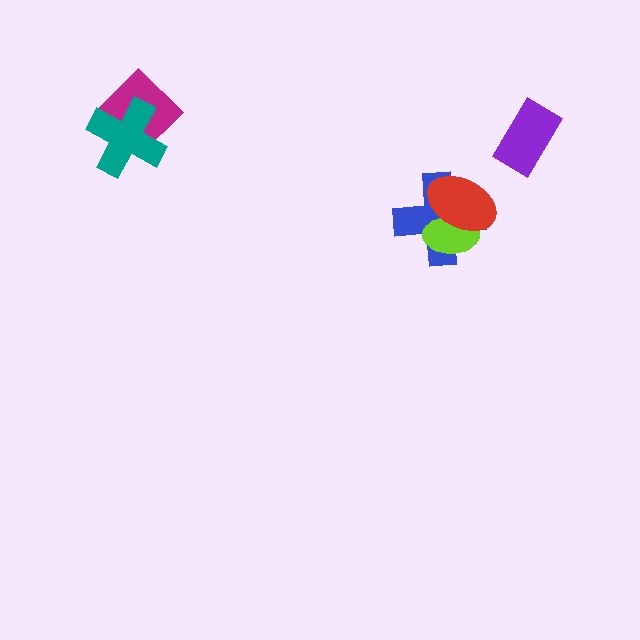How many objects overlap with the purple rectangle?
0 objects overlap with the purple rectangle.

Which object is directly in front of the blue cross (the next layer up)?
The lime ellipse is directly in front of the blue cross.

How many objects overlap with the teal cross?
1 object overlaps with the teal cross.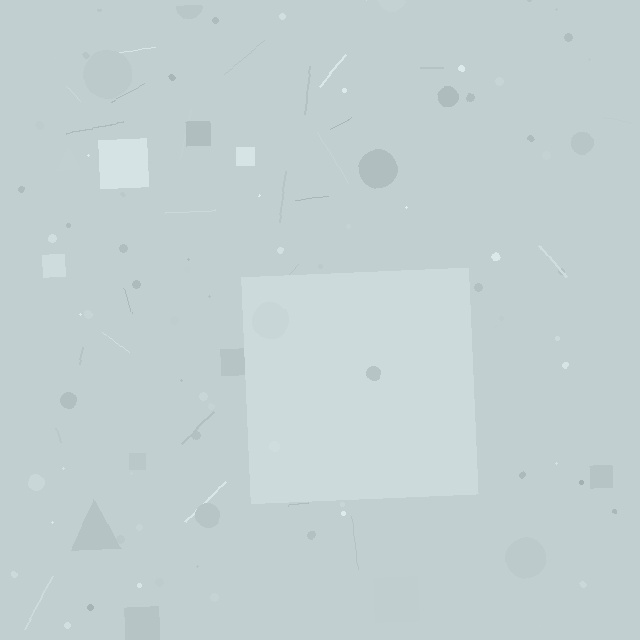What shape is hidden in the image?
A square is hidden in the image.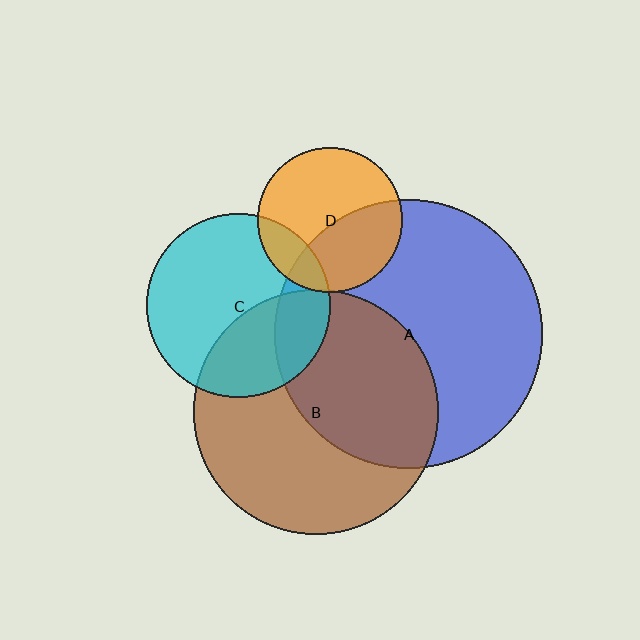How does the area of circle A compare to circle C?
Approximately 2.1 times.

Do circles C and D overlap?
Yes.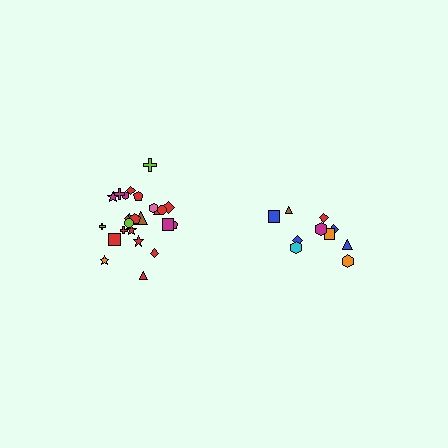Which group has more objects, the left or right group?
The left group.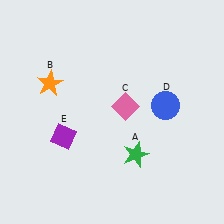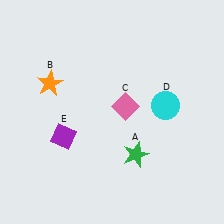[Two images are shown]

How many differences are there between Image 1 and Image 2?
There is 1 difference between the two images.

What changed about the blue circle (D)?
In Image 1, D is blue. In Image 2, it changed to cyan.